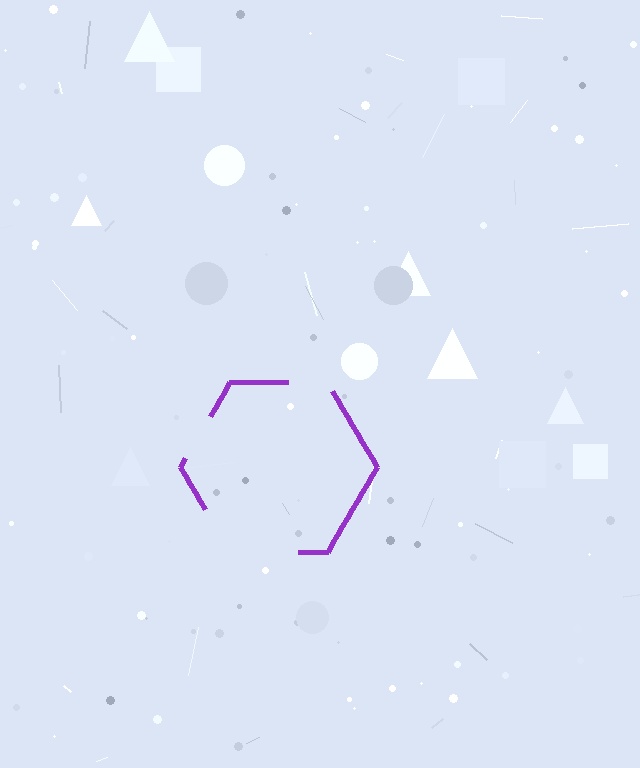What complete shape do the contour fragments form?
The contour fragments form a hexagon.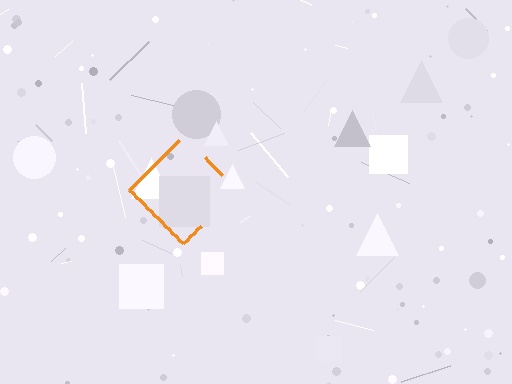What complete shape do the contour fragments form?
The contour fragments form a diamond.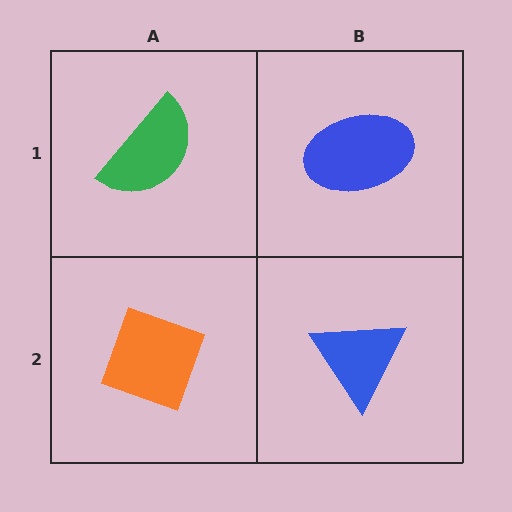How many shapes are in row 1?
2 shapes.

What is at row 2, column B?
A blue triangle.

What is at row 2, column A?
An orange diamond.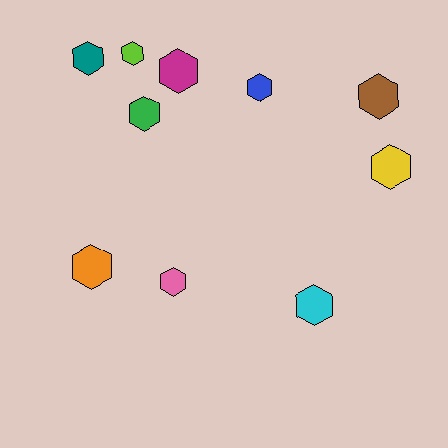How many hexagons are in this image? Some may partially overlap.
There are 10 hexagons.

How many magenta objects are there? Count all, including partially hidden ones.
There is 1 magenta object.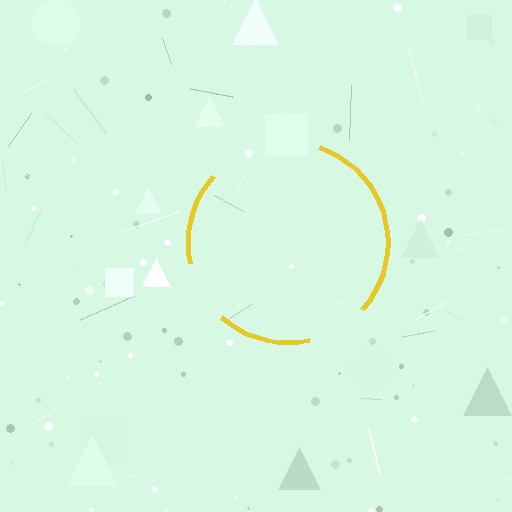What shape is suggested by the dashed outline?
The dashed outline suggests a circle.